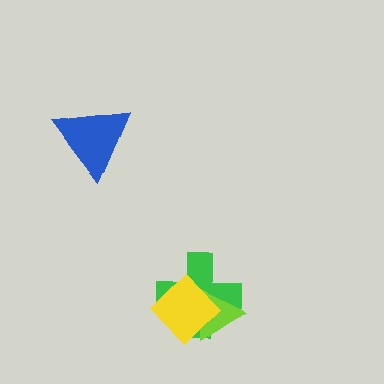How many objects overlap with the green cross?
2 objects overlap with the green cross.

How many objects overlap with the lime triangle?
2 objects overlap with the lime triangle.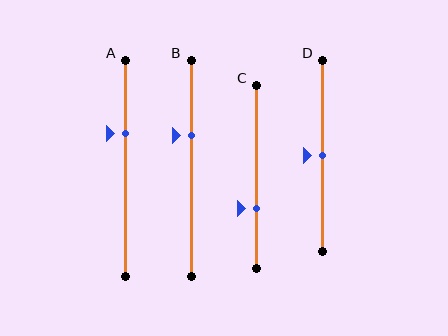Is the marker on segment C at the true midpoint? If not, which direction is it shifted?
No, the marker on segment C is shifted downward by about 17% of the segment length.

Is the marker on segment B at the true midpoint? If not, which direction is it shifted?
No, the marker on segment B is shifted upward by about 15% of the segment length.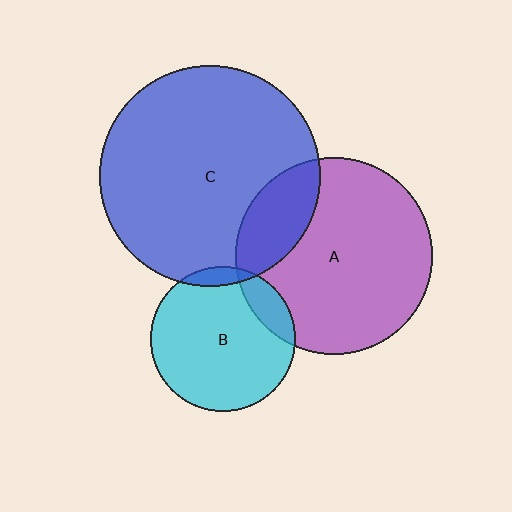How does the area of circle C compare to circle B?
Approximately 2.3 times.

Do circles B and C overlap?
Yes.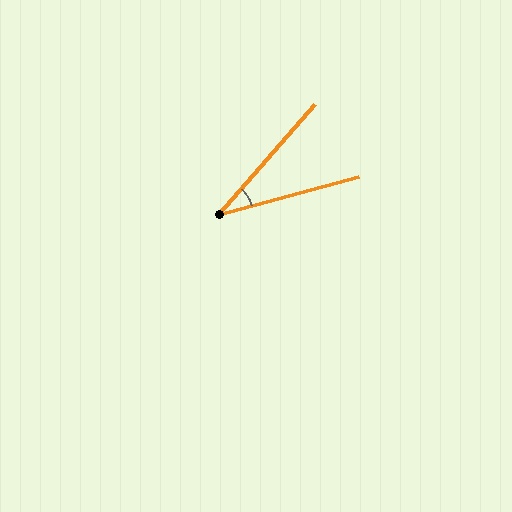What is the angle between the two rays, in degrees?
Approximately 34 degrees.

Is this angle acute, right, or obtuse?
It is acute.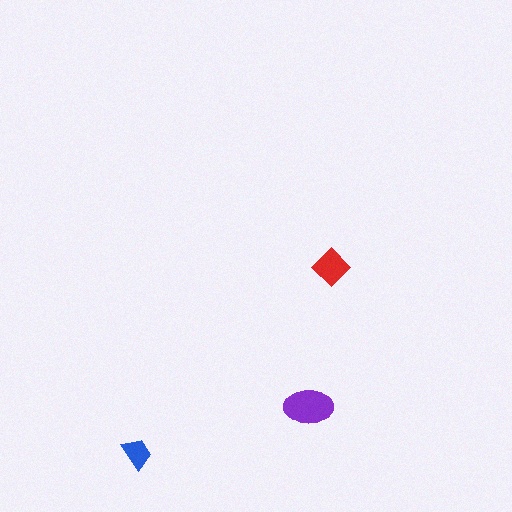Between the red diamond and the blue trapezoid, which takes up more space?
The red diamond.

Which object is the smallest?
The blue trapezoid.